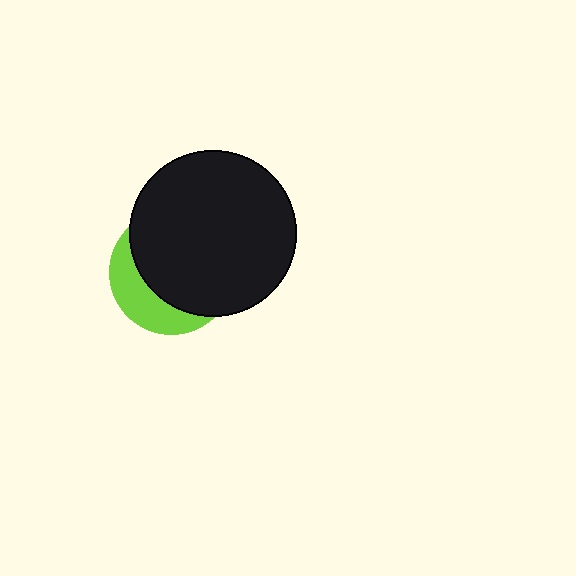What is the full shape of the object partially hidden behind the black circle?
The partially hidden object is a lime circle.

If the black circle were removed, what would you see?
You would see the complete lime circle.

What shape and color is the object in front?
The object in front is a black circle.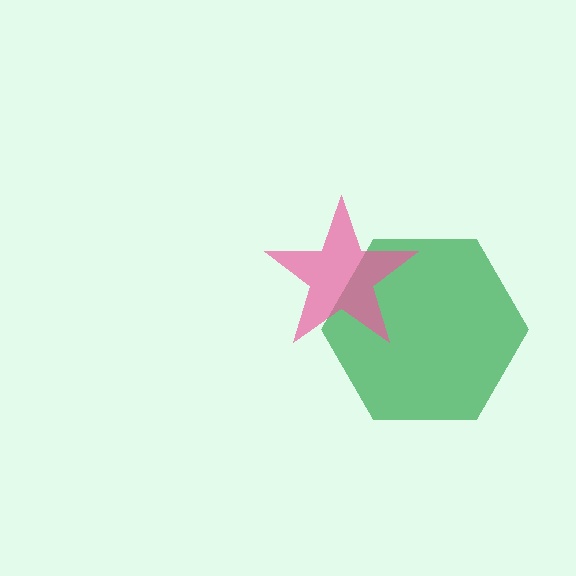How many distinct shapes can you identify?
There are 2 distinct shapes: a green hexagon, a pink star.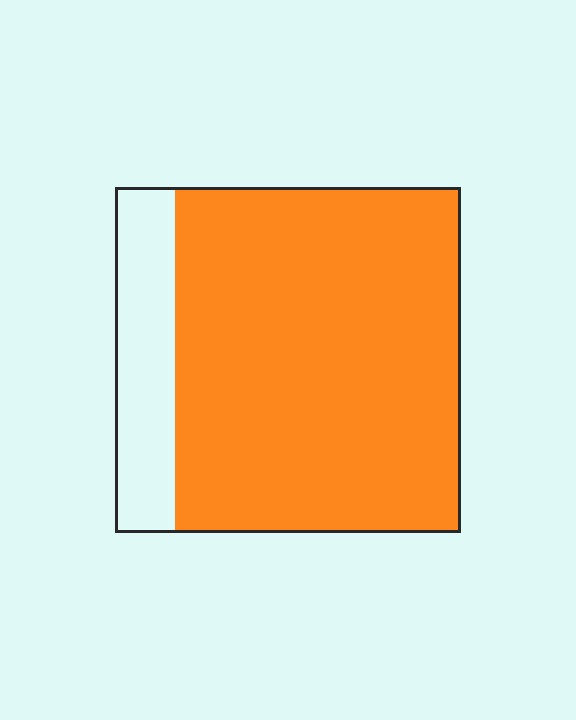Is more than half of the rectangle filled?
Yes.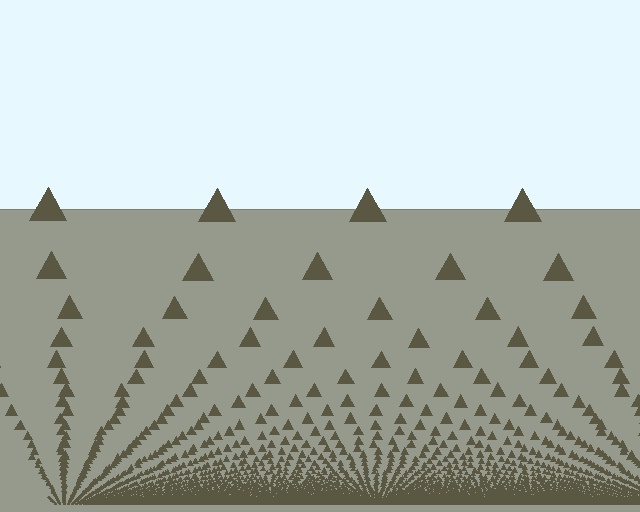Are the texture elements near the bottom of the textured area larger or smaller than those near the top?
Smaller. The gradient is inverted — elements near the bottom are smaller and denser.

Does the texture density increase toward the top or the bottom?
Density increases toward the bottom.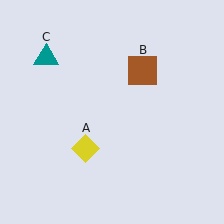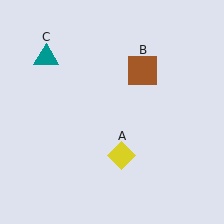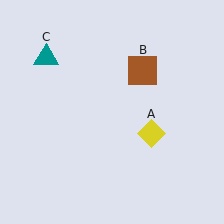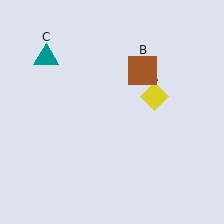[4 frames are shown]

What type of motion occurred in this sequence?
The yellow diamond (object A) rotated counterclockwise around the center of the scene.